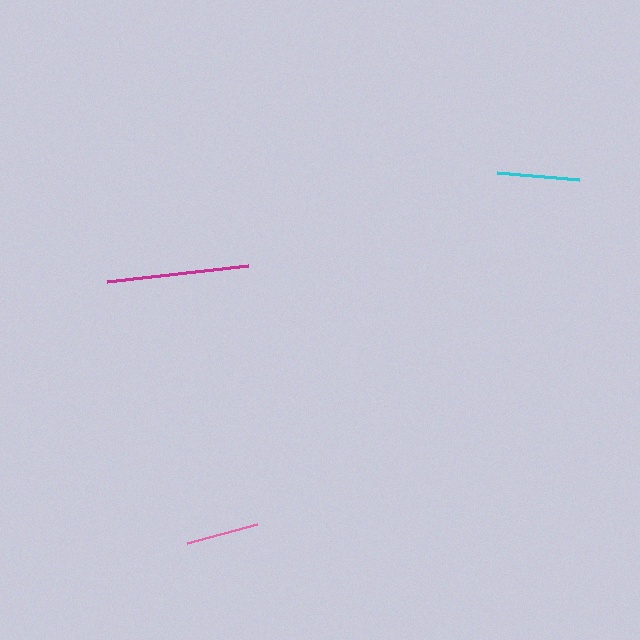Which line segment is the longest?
The magenta line is the longest at approximately 142 pixels.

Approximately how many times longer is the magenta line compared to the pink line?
The magenta line is approximately 2.0 times the length of the pink line.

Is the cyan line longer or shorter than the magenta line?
The magenta line is longer than the cyan line.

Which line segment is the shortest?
The pink line is the shortest at approximately 72 pixels.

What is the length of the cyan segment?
The cyan segment is approximately 82 pixels long.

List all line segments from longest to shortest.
From longest to shortest: magenta, cyan, pink.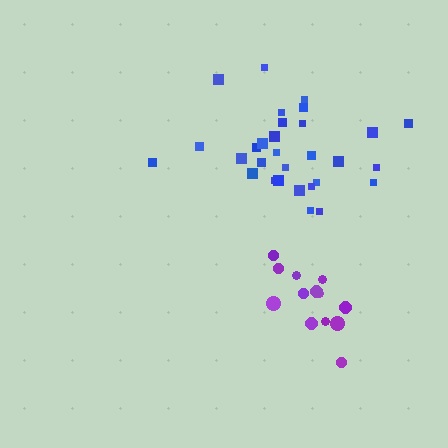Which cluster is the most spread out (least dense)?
Blue.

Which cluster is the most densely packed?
Purple.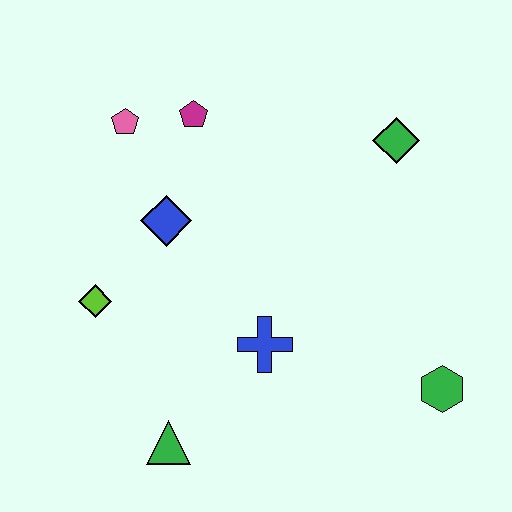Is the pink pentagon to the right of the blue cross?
No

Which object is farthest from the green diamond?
The green triangle is farthest from the green diamond.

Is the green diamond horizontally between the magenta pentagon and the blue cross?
No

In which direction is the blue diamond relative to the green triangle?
The blue diamond is above the green triangle.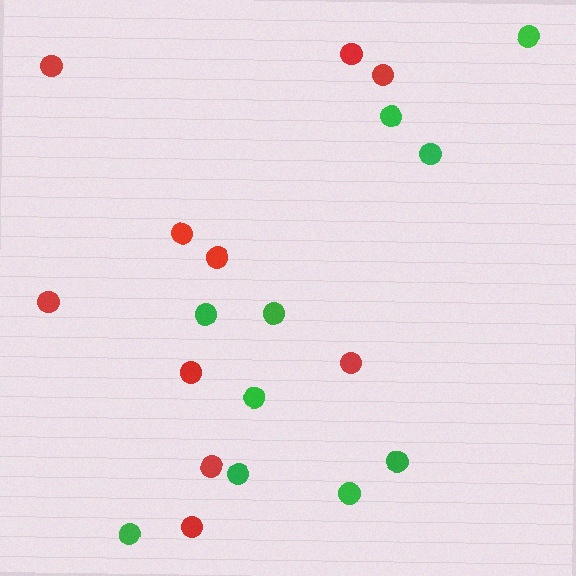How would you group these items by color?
There are 2 groups: one group of red circles (10) and one group of green circles (10).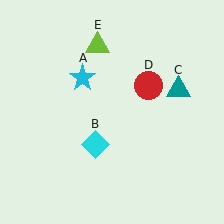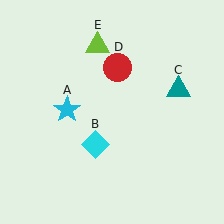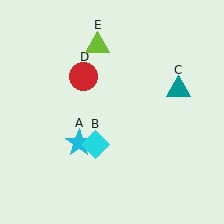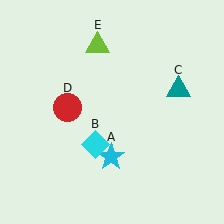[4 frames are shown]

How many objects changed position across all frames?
2 objects changed position: cyan star (object A), red circle (object D).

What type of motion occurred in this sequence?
The cyan star (object A), red circle (object D) rotated counterclockwise around the center of the scene.